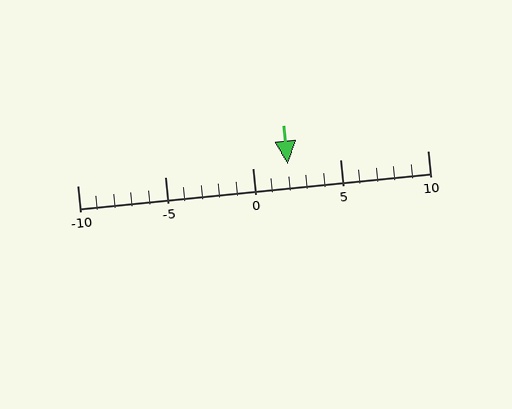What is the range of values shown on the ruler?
The ruler shows values from -10 to 10.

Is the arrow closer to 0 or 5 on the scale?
The arrow is closer to 0.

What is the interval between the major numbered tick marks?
The major tick marks are spaced 5 units apart.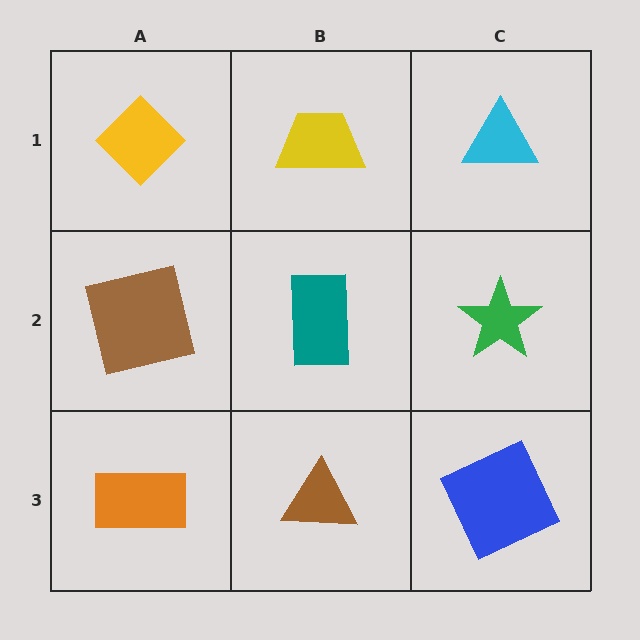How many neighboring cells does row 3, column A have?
2.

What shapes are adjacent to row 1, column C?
A green star (row 2, column C), a yellow trapezoid (row 1, column B).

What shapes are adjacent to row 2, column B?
A yellow trapezoid (row 1, column B), a brown triangle (row 3, column B), a brown square (row 2, column A), a green star (row 2, column C).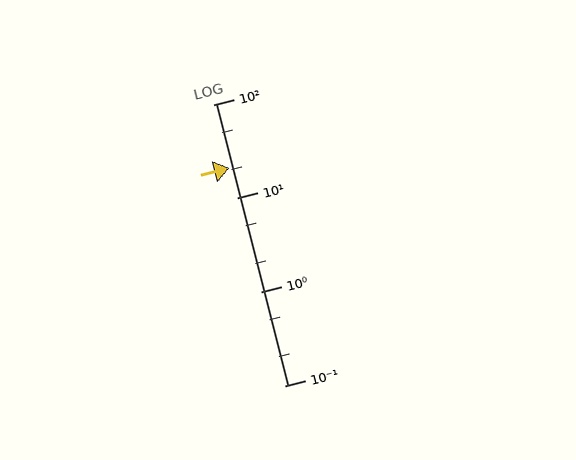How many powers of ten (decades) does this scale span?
The scale spans 3 decades, from 0.1 to 100.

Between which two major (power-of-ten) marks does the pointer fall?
The pointer is between 10 and 100.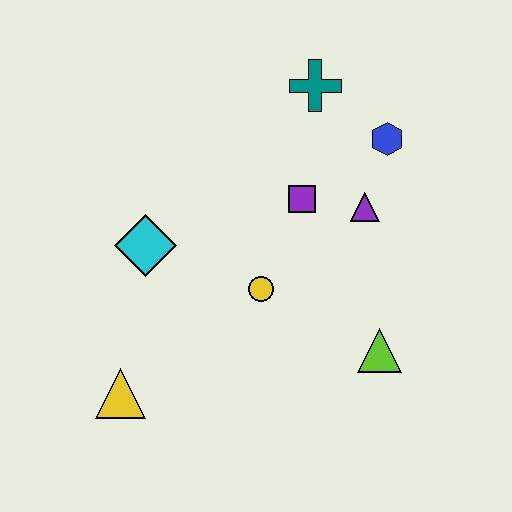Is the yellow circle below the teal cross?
Yes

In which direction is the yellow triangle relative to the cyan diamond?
The yellow triangle is below the cyan diamond.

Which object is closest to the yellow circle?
The purple square is closest to the yellow circle.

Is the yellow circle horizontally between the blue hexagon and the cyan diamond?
Yes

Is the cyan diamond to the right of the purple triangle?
No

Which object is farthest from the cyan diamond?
The blue hexagon is farthest from the cyan diamond.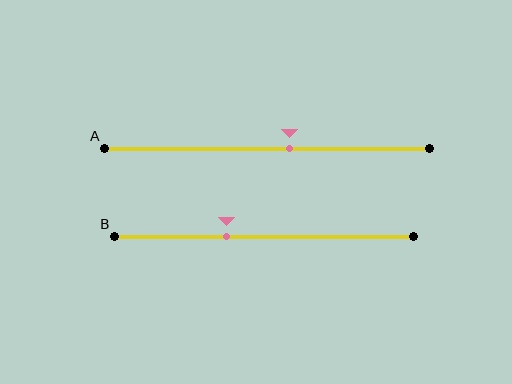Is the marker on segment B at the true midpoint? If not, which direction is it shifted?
No, the marker on segment B is shifted to the left by about 12% of the segment length.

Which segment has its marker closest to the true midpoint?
Segment A has its marker closest to the true midpoint.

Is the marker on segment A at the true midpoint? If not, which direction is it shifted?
No, the marker on segment A is shifted to the right by about 7% of the segment length.